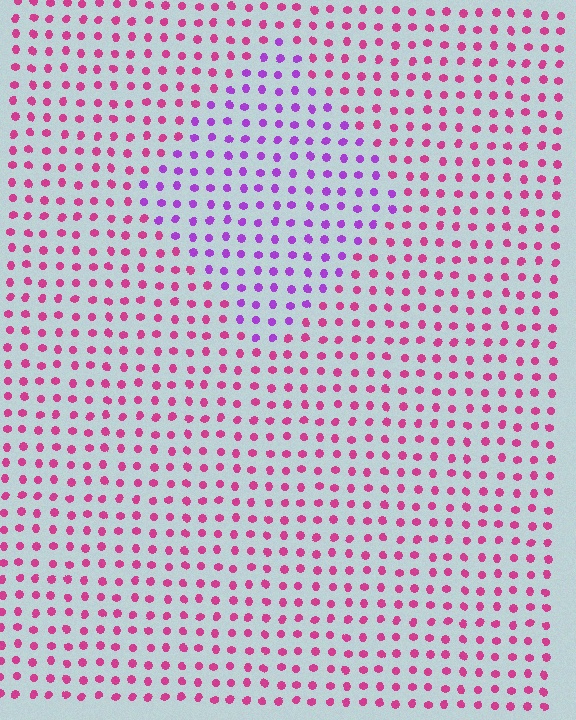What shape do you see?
I see a diamond.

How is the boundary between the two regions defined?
The boundary is defined purely by a slight shift in hue (about 43 degrees). Spacing, size, and orientation are identical on both sides.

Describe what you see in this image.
The image is filled with small magenta elements in a uniform arrangement. A diamond-shaped region is visible where the elements are tinted to a slightly different hue, forming a subtle color boundary.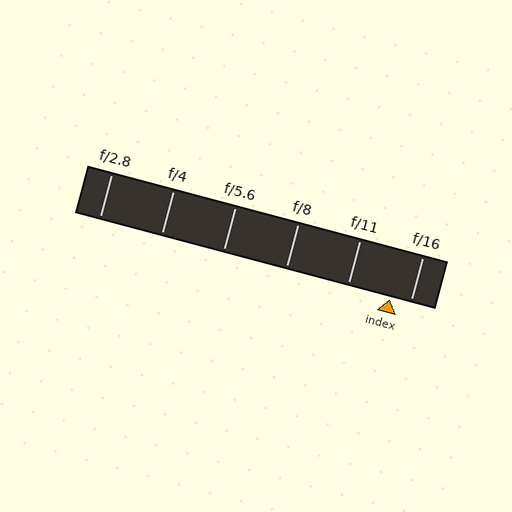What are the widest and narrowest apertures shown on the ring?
The widest aperture shown is f/2.8 and the narrowest is f/16.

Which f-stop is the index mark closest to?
The index mark is closest to f/16.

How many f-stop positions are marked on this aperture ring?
There are 6 f-stop positions marked.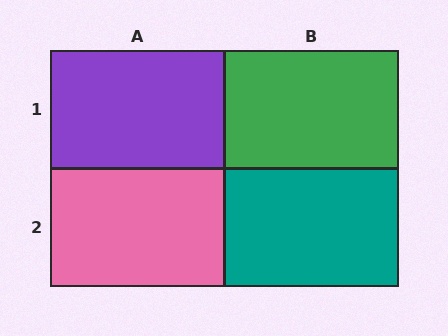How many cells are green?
1 cell is green.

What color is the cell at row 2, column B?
Teal.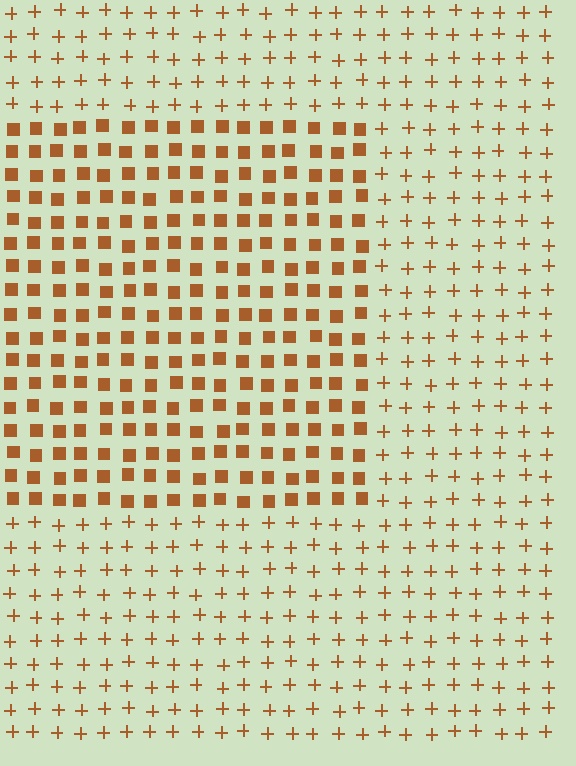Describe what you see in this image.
The image is filled with small brown elements arranged in a uniform grid. A rectangle-shaped region contains squares, while the surrounding area contains plus signs. The boundary is defined purely by the change in element shape.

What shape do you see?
I see a rectangle.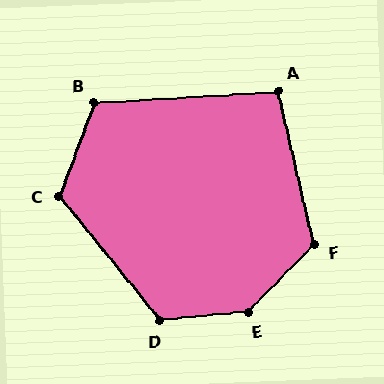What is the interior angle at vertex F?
Approximately 123 degrees (obtuse).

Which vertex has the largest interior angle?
E, at approximately 139 degrees.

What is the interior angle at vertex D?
Approximately 124 degrees (obtuse).